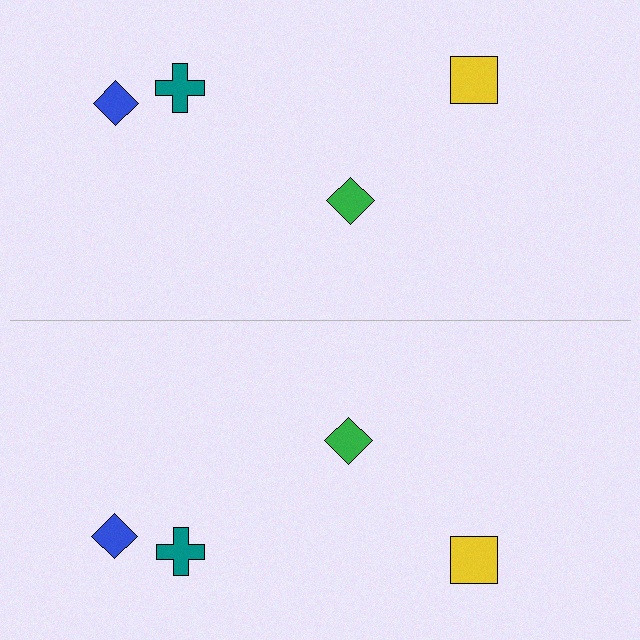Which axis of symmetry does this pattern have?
The pattern has a horizontal axis of symmetry running through the center of the image.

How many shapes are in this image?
There are 8 shapes in this image.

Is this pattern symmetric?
Yes, this pattern has bilateral (reflection) symmetry.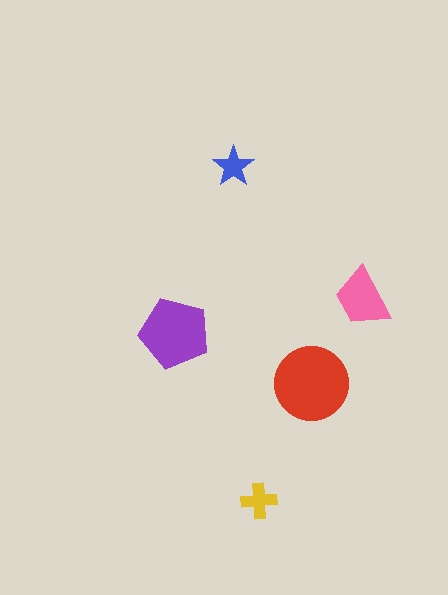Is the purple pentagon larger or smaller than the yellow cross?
Larger.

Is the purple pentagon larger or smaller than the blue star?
Larger.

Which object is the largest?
The red circle.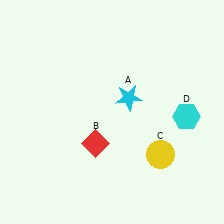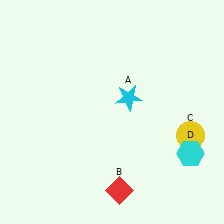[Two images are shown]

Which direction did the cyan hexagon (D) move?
The cyan hexagon (D) moved down.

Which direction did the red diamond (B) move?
The red diamond (B) moved down.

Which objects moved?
The objects that moved are: the red diamond (B), the yellow circle (C), the cyan hexagon (D).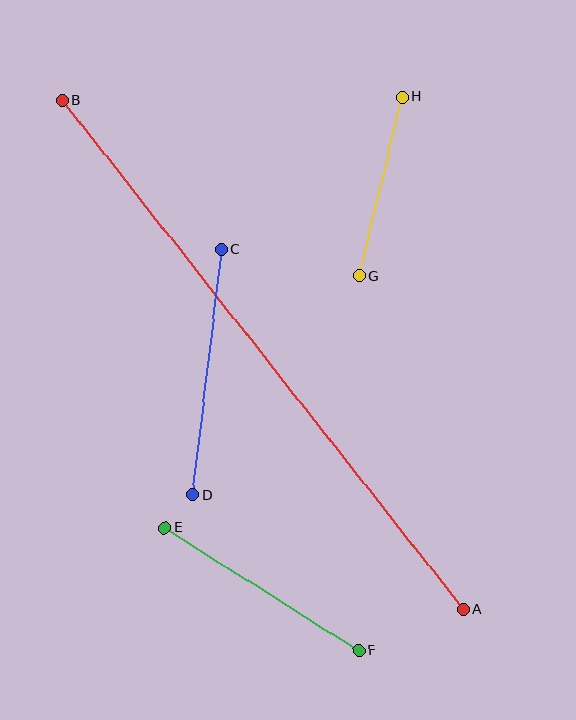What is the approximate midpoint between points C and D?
The midpoint is at approximately (207, 372) pixels.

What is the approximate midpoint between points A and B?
The midpoint is at approximately (263, 355) pixels.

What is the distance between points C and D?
The distance is approximately 248 pixels.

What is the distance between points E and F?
The distance is approximately 229 pixels.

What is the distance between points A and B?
The distance is approximately 648 pixels.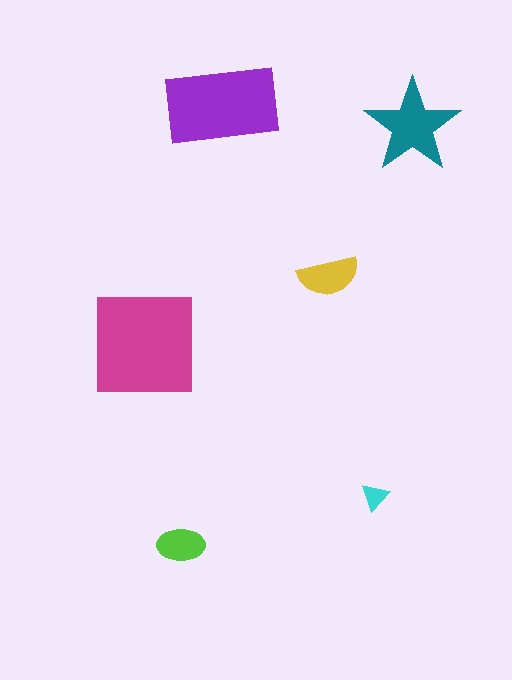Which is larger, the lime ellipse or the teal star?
The teal star.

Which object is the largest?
The magenta square.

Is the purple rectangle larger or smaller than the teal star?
Larger.